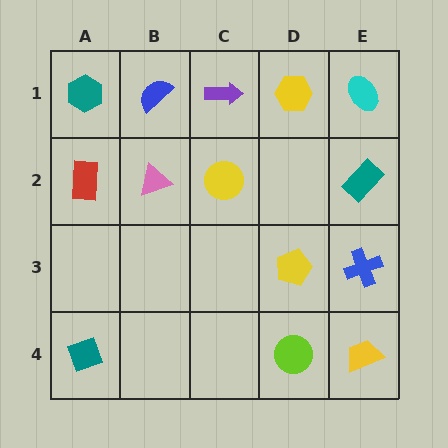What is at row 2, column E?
A teal rectangle.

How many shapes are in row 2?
4 shapes.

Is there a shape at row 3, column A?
No, that cell is empty.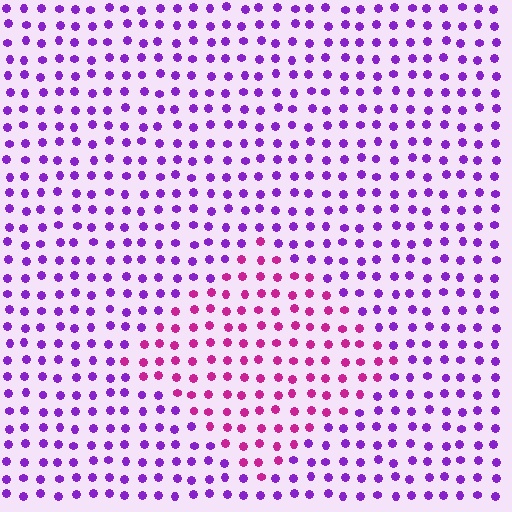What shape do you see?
I see a diamond.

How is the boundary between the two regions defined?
The boundary is defined purely by a slight shift in hue (about 42 degrees). Spacing, size, and orientation are identical on both sides.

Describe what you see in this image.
The image is filled with small purple elements in a uniform arrangement. A diamond-shaped region is visible where the elements are tinted to a slightly different hue, forming a subtle color boundary.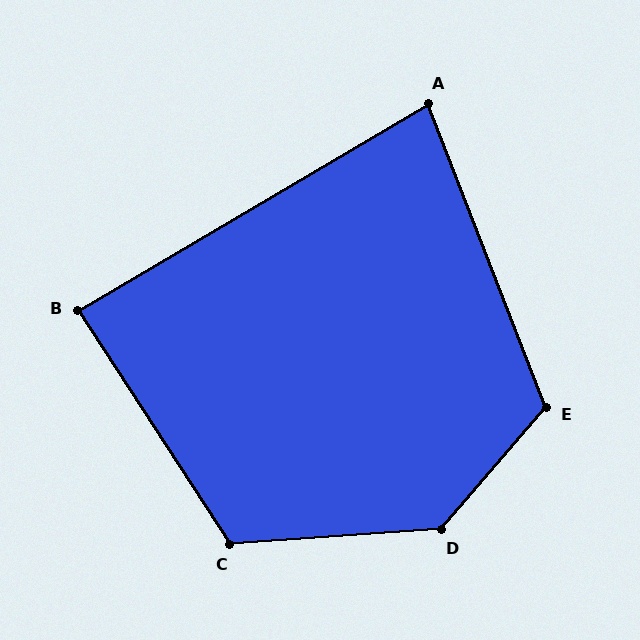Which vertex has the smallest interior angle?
A, at approximately 81 degrees.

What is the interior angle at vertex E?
Approximately 118 degrees (obtuse).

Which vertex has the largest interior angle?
D, at approximately 135 degrees.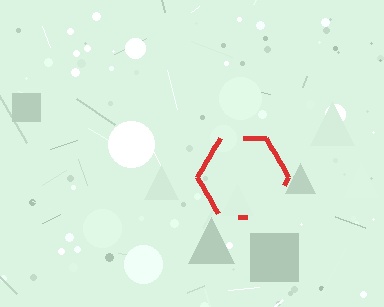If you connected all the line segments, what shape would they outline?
They would outline a hexagon.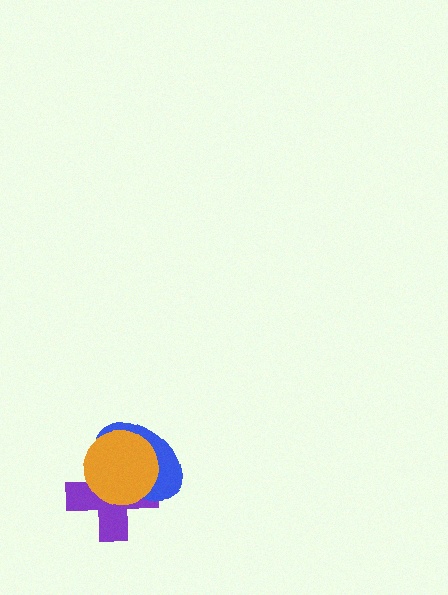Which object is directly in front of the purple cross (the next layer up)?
The blue ellipse is directly in front of the purple cross.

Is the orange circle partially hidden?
No, no other shape covers it.